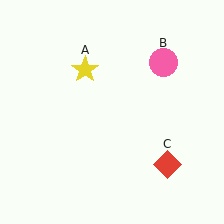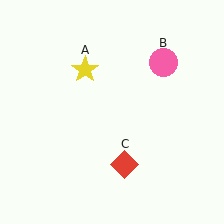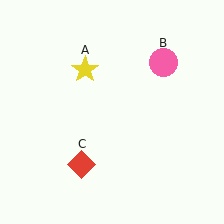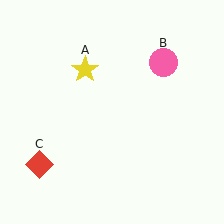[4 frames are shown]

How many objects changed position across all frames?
1 object changed position: red diamond (object C).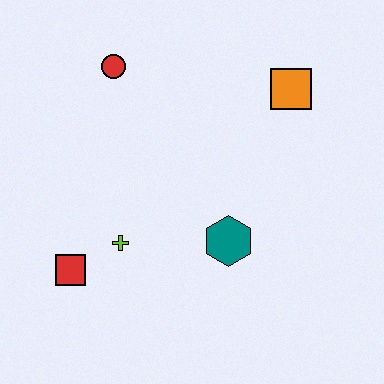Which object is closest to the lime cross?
The red square is closest to the lime cross.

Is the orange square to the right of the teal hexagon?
Yes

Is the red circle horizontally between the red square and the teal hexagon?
Yes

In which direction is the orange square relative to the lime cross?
The orange square is to the right of the lime cross.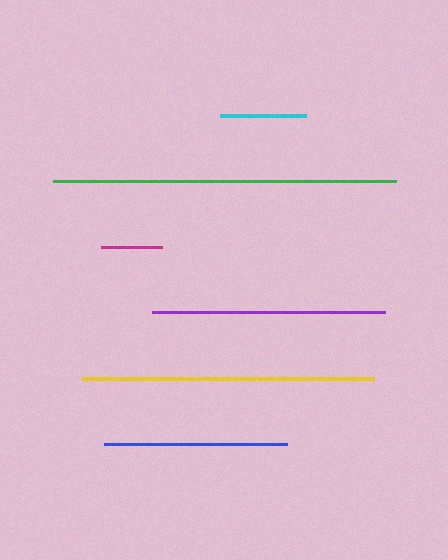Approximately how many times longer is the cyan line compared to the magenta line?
The cyan line is approximately 1.4 times the length of the magenta line.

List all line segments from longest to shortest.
From longest to shortest: green, yellow, purple, blue, cyan, magenta.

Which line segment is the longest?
The green line is the longest at approximately 344 pixels.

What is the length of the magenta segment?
The magenta segment is approximately 61 pixels long.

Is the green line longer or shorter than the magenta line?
The green line is longer than the magenta line.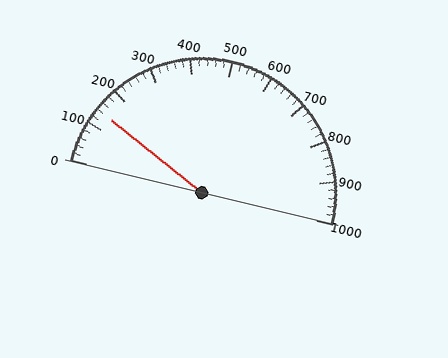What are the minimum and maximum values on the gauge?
The gauge ranges from 0 to 1000.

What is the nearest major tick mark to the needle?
The nearest major tick mark is 100.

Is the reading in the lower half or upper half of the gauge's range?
The reading is in the lower half of the range (0 to 1000).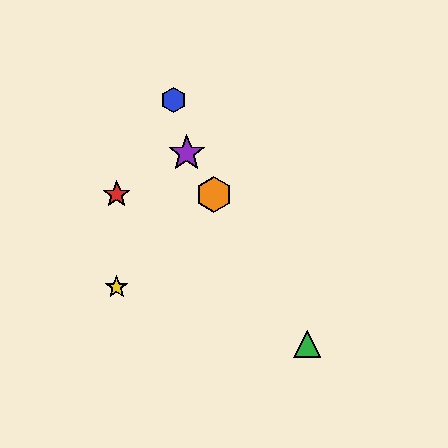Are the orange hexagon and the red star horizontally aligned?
Yes, both are at y≈195.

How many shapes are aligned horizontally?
2 shapes (the red star, the orange hexagon) are aligned horizontally.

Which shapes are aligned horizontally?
The red star, the orange hexagon are aligned horizontally.